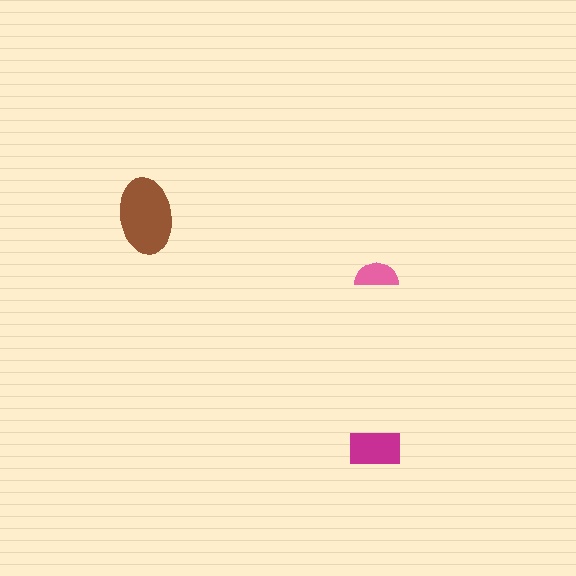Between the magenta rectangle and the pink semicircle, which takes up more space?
The magenta rectangle.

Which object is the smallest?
The pink semicircle.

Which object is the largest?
The brown ellipse.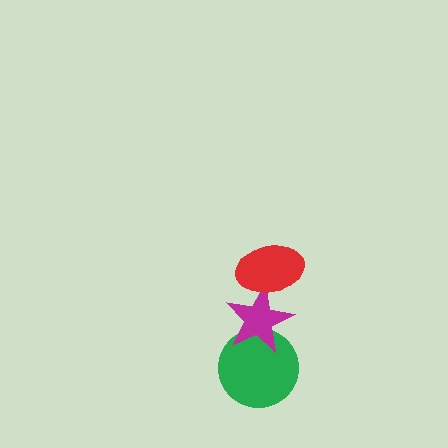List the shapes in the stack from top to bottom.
From top to bottom: the red ellipse, the magenta star, the green circle.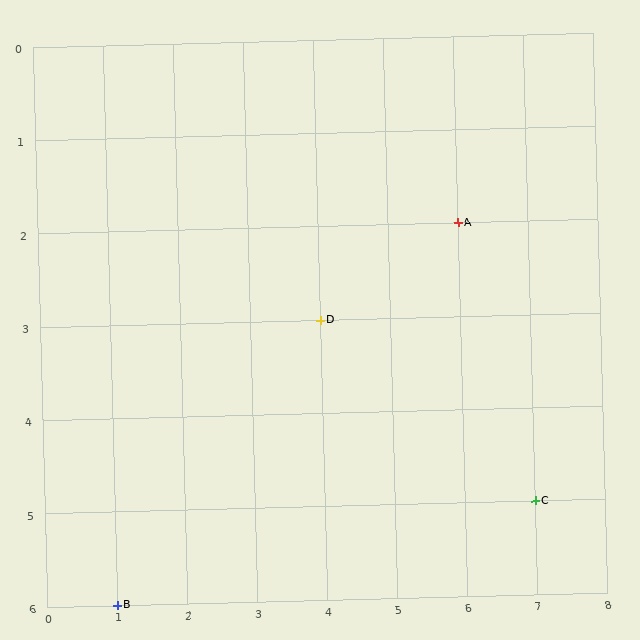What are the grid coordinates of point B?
Point B is at grid coordinates (1, 6).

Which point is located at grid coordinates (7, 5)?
Point C is at (7, 5).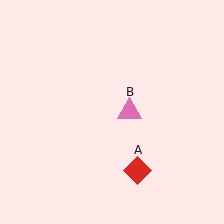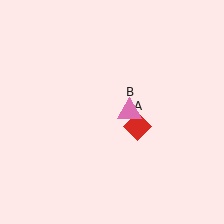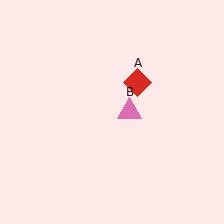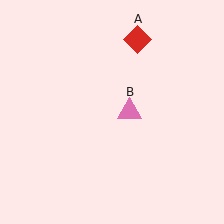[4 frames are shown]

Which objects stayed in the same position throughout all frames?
Pink triangle (object B) remained stationary.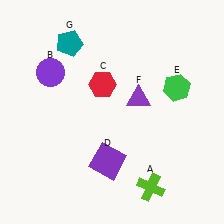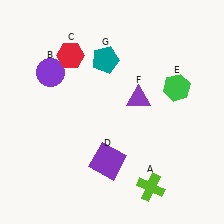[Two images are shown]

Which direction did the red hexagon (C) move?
The red hexagon (C) moved left.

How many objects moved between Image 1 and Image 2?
2 objects moved between the two images.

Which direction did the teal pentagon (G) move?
The teal pentagon (G) moved right.